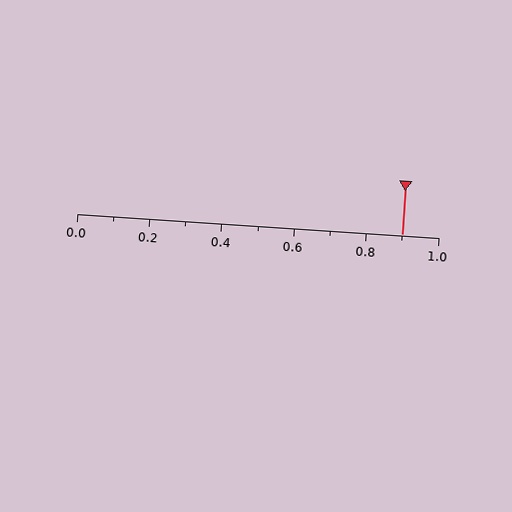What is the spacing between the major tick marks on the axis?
The major ticks are spaced 0.2 apart.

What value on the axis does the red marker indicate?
The marker indicates approximately 0.9.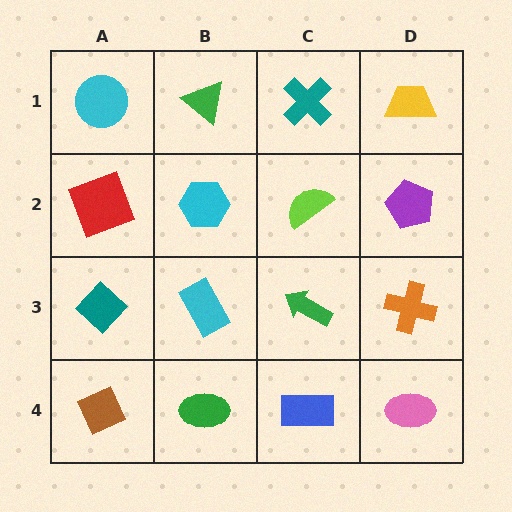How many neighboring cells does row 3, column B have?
4.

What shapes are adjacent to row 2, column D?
A yellow trapezoid (row 1, column D), an orange cross (row 3, column D), a lime semicircle (row 2, column C).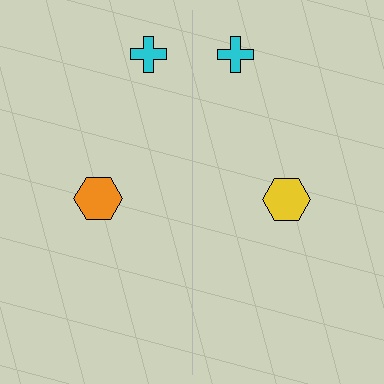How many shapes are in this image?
There are 4 shapes in this image.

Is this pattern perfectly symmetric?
No, the pattern is not perfectly symmetric. The yellow hexagon on the right side breaks the symmetry — its mirror counterpart is orange.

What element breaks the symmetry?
The yellow hexagon on the right side breaks the symmetry — its mirror counterpart is orange.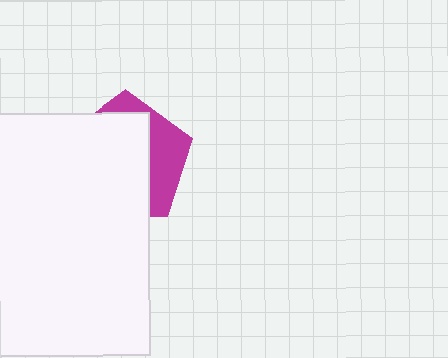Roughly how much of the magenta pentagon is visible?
A small part of it is visible (roughly 32%).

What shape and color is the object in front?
The object in front is a white rectangle.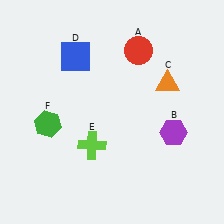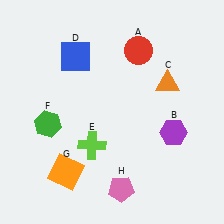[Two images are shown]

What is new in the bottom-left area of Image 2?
An orange square (G) was added in the bottom-left area of Image 2.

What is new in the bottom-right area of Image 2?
A pink pentagon (H) was added in the bottom-right area of Image 2.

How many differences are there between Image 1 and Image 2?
There are 2 differences between the two images.